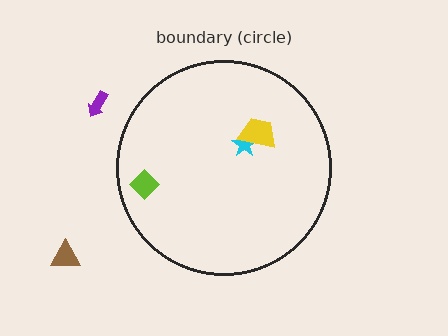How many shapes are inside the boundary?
3 inside, 2 outside.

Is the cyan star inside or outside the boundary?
Inside.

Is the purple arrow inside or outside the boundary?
Outside.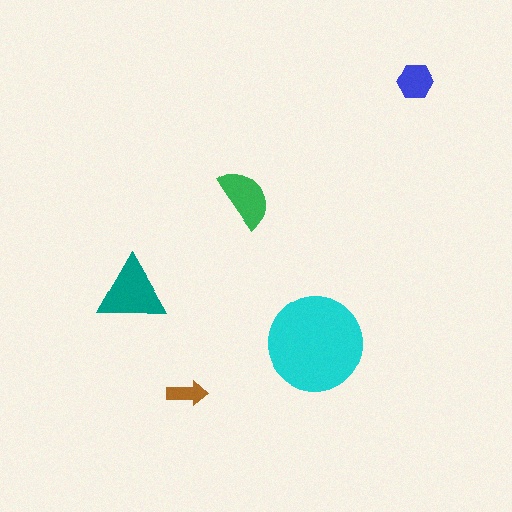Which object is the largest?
The cyan circle.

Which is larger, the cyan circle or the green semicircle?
The cyan circle.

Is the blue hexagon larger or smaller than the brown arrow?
Larger.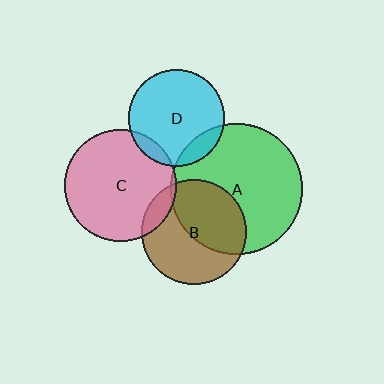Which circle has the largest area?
Circle A (green).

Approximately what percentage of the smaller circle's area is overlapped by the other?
Approximately 15%.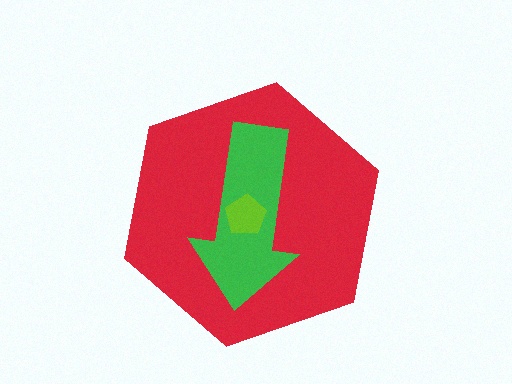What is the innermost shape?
The lime pentagon.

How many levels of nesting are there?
3.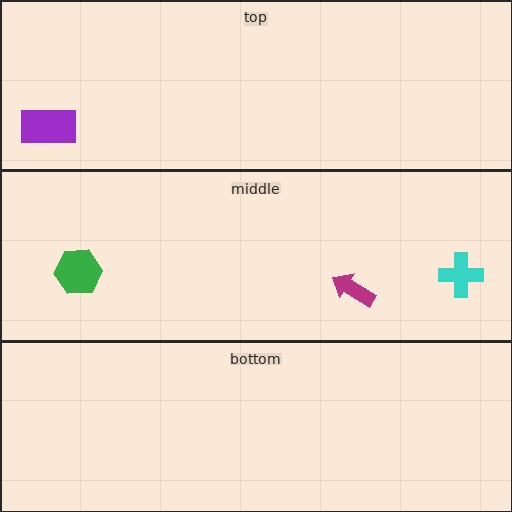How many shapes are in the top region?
1.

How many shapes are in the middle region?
3.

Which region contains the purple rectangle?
The top region.